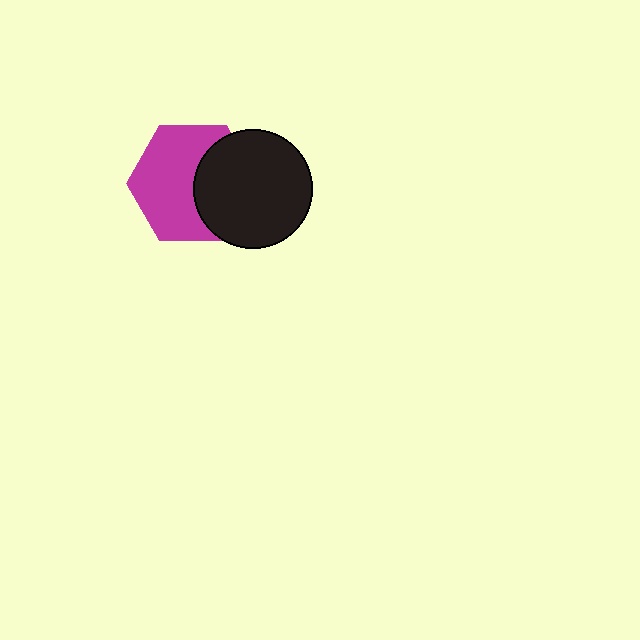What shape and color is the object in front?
The object in front is a black circle.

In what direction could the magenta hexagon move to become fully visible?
The magenta hexagon could move left. That would shift it out from behind the black circle entirely.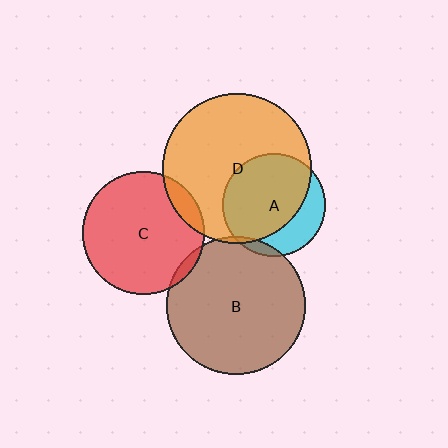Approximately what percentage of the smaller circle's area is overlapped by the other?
Approximately 5%.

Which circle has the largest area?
Circle D (orange).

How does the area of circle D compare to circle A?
Approximately 2.1 times.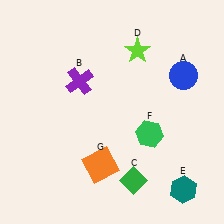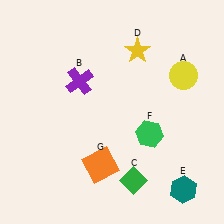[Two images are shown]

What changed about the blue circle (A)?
In Image 1, A is blue. In Image 2, it changed to yellow.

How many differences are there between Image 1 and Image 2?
There are 2 differences between the two images.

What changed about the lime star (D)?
In Image 1, D is lime. In Image 2, it changed to yellow.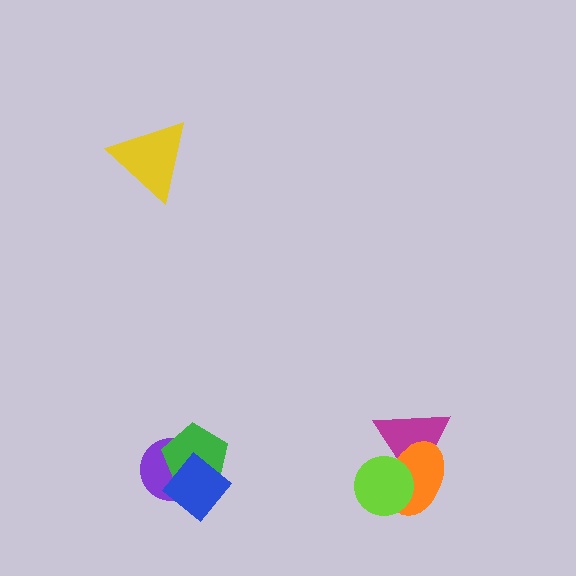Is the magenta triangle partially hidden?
Yes, it is partially covered by another shape.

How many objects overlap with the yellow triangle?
0 objects overlap with the yellow triangle.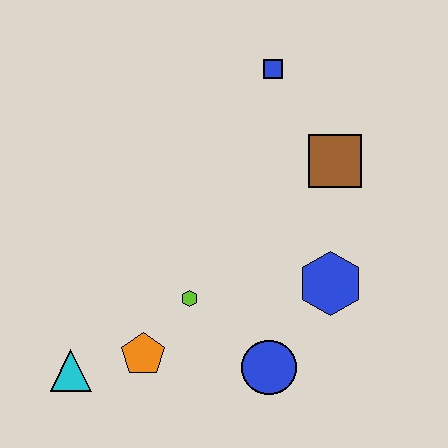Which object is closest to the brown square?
The blue square is closest to the brown square.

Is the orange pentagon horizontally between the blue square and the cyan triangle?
Yes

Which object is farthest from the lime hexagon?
The blue square is farthest from the lime hexagon.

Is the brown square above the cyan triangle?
Yes